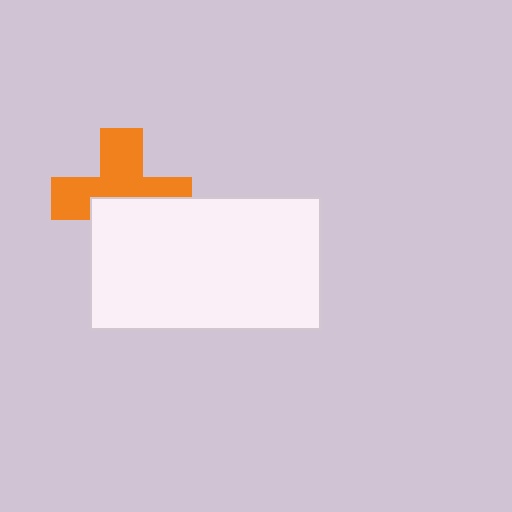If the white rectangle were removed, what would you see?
You would see the complete orange cross.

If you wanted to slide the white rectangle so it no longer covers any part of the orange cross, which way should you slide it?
Slide it down — that is the most direct way to separate the two shapes.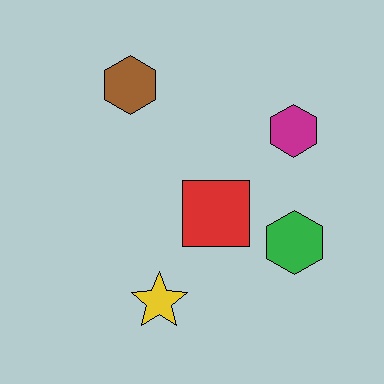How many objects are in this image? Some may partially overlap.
There are 5 objects.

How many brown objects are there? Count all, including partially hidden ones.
There is 1 brown object.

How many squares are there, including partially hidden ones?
There is 1 square.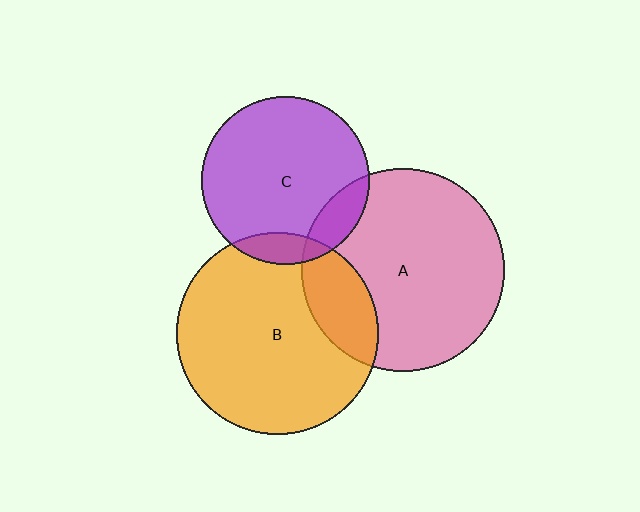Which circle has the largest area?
Circle A (pink).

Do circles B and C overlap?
Yes.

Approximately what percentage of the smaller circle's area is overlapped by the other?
Approximately 10%.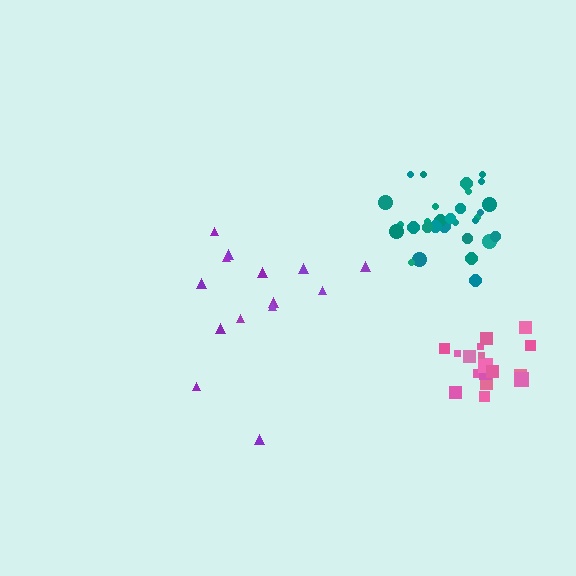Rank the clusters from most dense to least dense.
teal, pink, purple.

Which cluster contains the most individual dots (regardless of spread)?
Teal (30).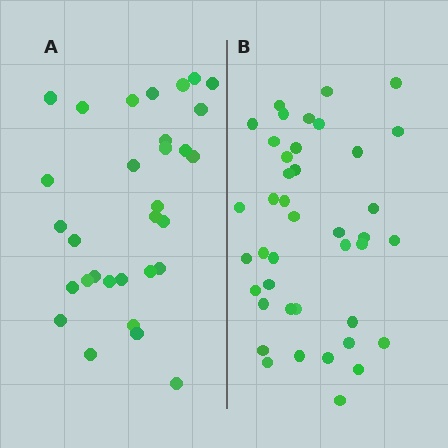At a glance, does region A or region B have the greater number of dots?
Region B (the right region) has more dots.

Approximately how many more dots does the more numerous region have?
Region B has roughly 10 or so more dots than region A.